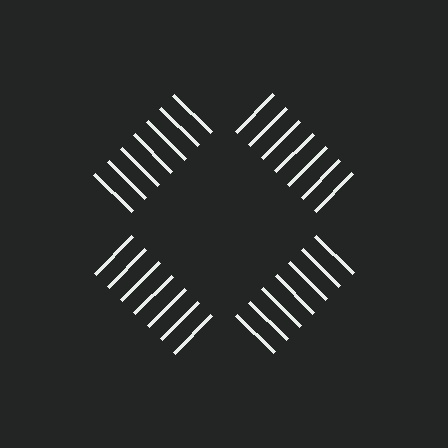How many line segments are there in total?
28 — 7 along each of the 4 edges.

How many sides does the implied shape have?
4 sides — the line-ends trace a square.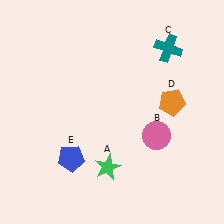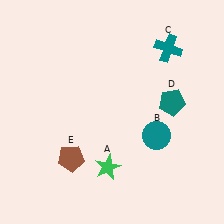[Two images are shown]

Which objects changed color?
B changed from pink to teal. D changed from orange to teal. E changed from blue to brown.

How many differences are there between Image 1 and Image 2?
There are 3 differences between the two images.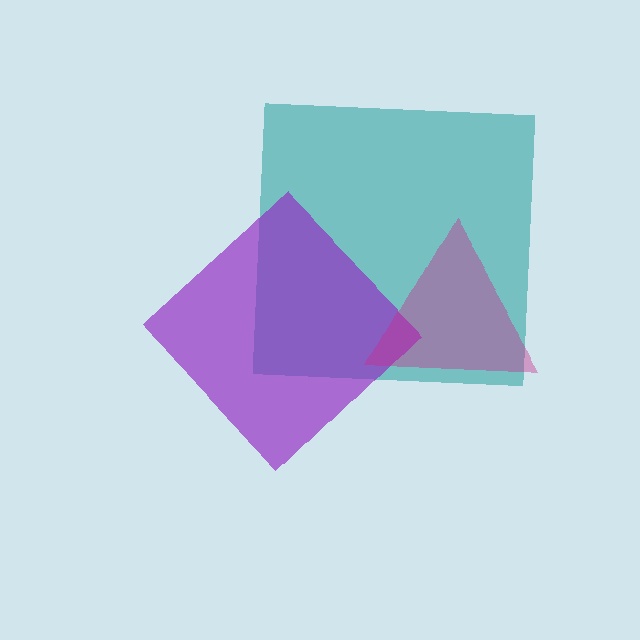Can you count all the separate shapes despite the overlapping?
Yes, there are 3 separate shapes.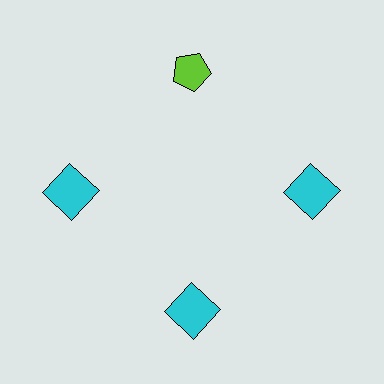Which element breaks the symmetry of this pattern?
The lime pentagon at roughly the 12 o'clock position breaks the symmetry. All other shapes are cyan squares.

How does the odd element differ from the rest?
It differs in both color (lime instead of cyan) and shape (pentagon instead of square).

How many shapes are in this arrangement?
There are 4 shapes arranged in a ring pattern.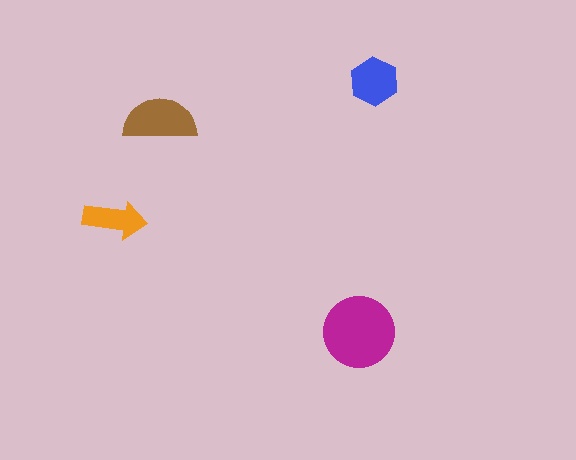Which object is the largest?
The magenta circle.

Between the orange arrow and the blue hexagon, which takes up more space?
The blue hexagon.